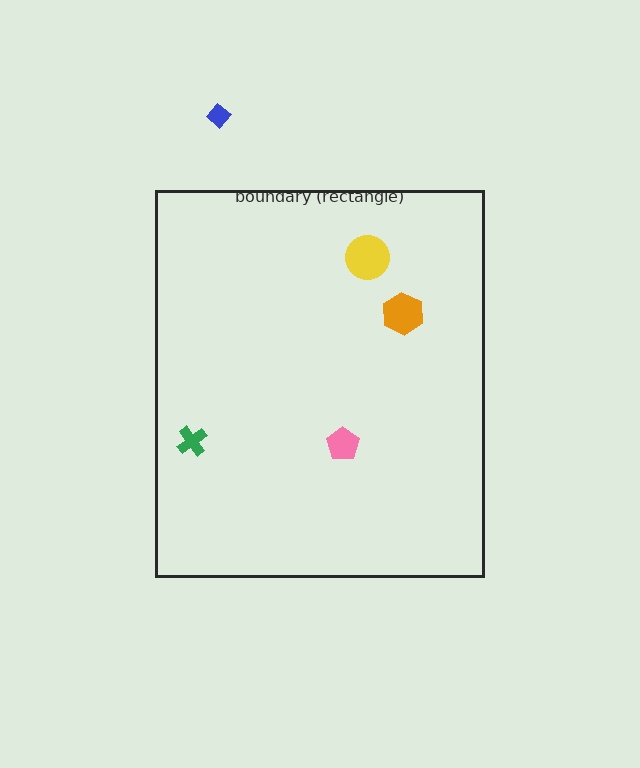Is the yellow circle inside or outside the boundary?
Inside.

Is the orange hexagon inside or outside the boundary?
Inside.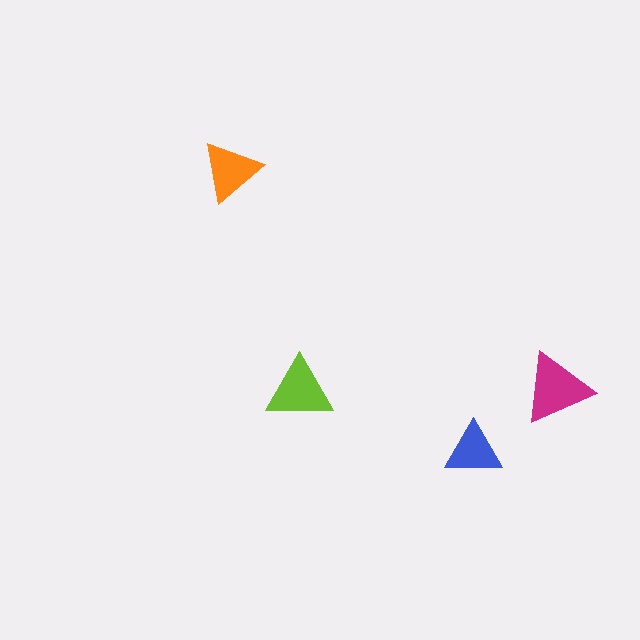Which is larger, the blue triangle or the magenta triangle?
The magenta one.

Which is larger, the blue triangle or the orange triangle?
The orange one.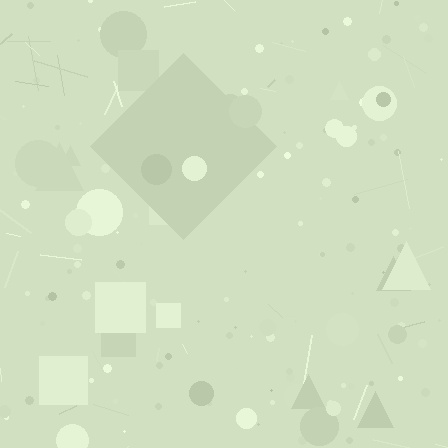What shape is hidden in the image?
A diamond is hidden in the image.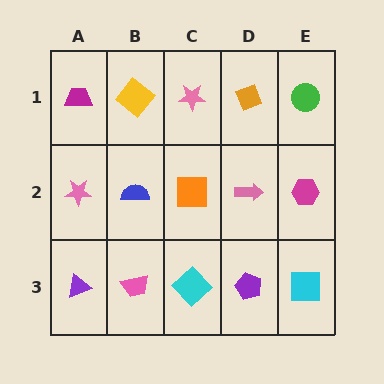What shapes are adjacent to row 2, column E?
A green circle (row 1, column E), a cyan square (row 3, column E), a pink arrow (row 2, column D).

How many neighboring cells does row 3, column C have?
3.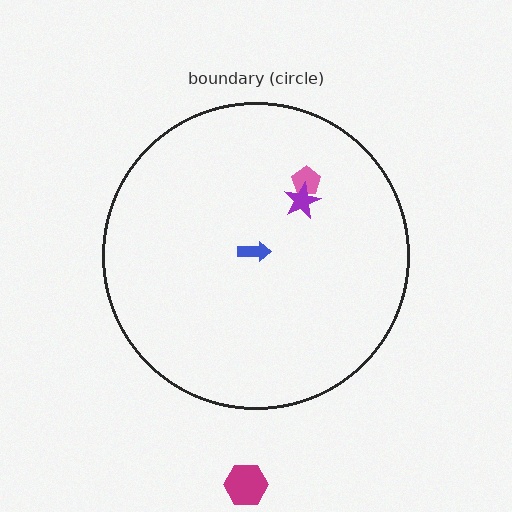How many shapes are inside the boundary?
3 inside, 1 outside.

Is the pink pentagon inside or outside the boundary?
Inside.